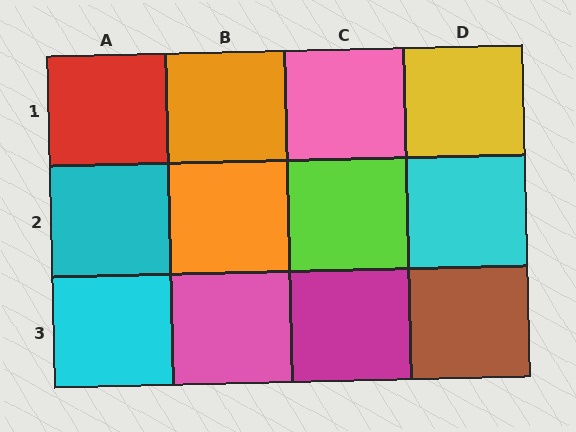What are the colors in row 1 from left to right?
Red, orange, pink, yellow.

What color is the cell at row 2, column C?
Lime.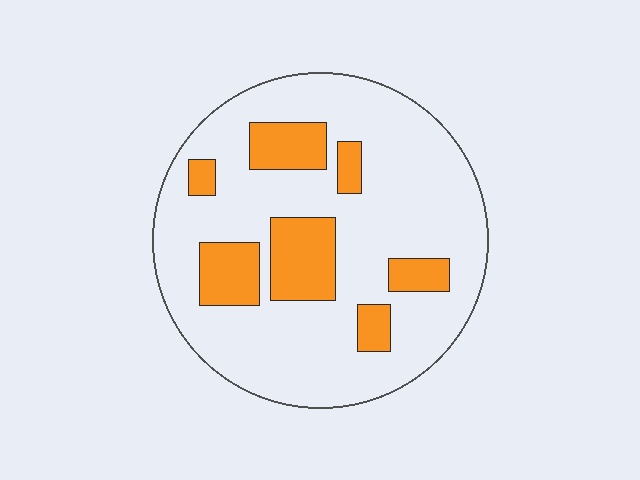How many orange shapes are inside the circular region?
7.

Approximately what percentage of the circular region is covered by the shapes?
Approximately 20%.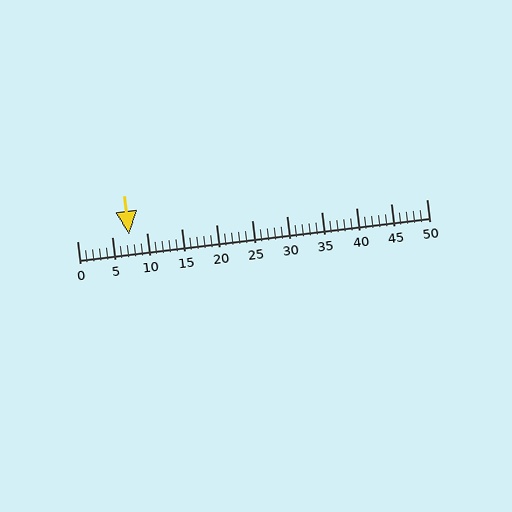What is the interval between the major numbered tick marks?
The major tick marks are spaced 5 units apart.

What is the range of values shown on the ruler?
The ruler shows values from 0 to 50.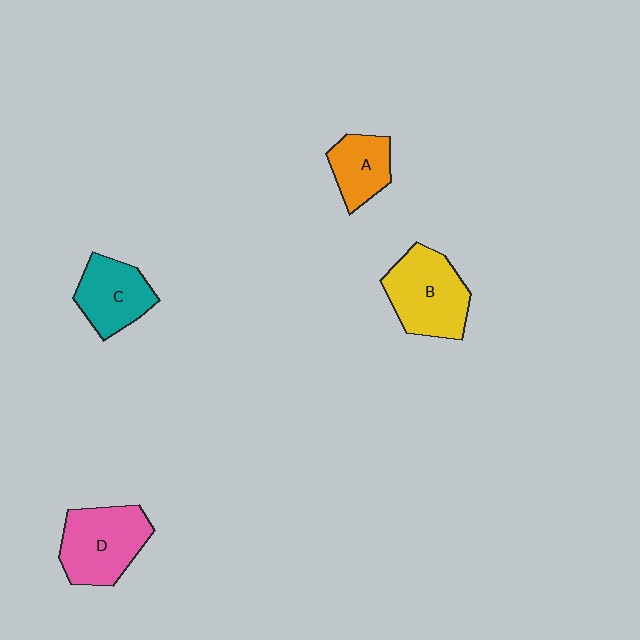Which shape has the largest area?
Shape B (yellow).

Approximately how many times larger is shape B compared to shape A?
Approximately 1.6 times.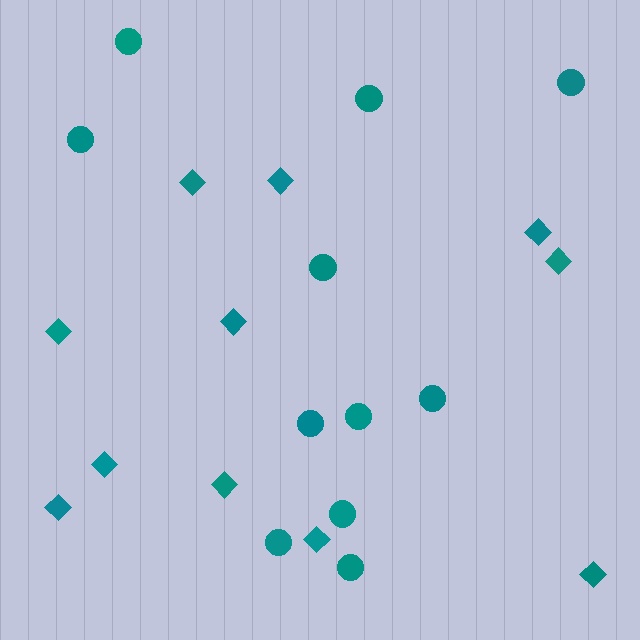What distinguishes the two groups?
There are 2 groups: one group of diamonds (11) and one group of circles (11).